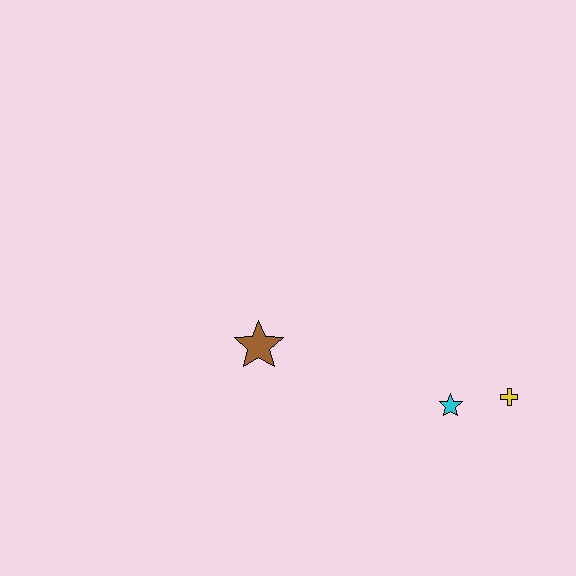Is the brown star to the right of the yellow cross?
No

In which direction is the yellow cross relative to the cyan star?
The yellow cross is to the right of the cyan star.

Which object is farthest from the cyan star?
The brown star is farthest from the cyan star.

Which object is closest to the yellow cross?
The cyan star is closest to the yellow cross.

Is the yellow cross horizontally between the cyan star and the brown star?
No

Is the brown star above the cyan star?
Yes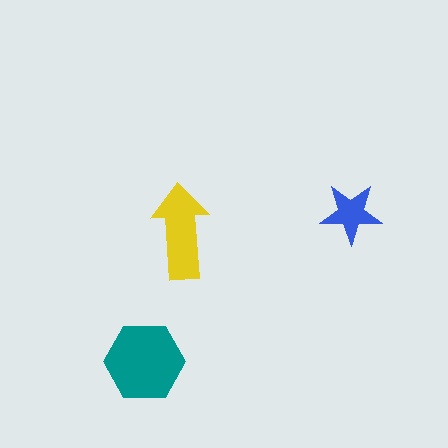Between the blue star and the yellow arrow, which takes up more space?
The yellow arrow.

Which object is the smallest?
The blue star.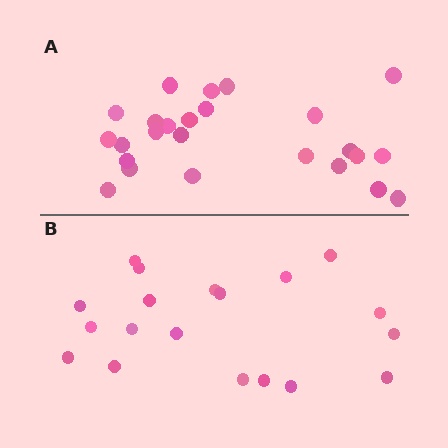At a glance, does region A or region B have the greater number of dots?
Region A (the top region) has more dots.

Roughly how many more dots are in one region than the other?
Region A has about 6 more dots than region B.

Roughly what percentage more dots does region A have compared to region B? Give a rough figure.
About 30% more.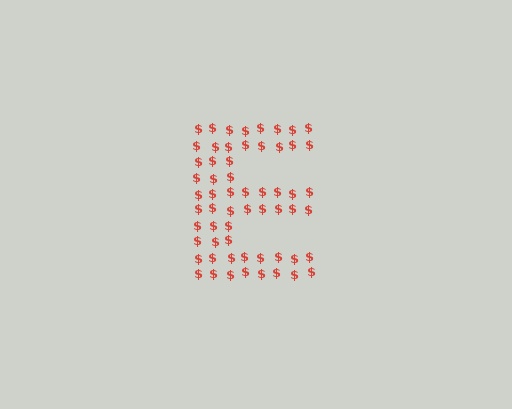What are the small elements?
The small elements are dollar signs.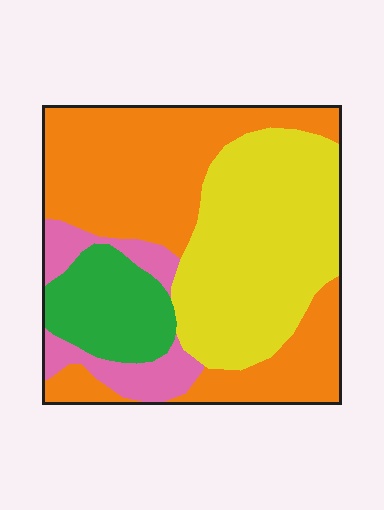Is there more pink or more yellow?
Yellow.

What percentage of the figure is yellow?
Yellow covers around 35% of the figure.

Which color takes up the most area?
Orange, at roughly 40%.